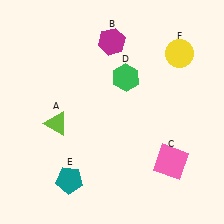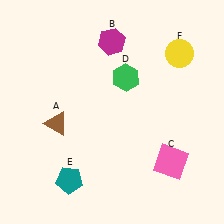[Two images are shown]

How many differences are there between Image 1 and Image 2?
There is 1 difference between the two images.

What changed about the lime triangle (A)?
In Image 1, A is lime. In Image 2, it changed to brown.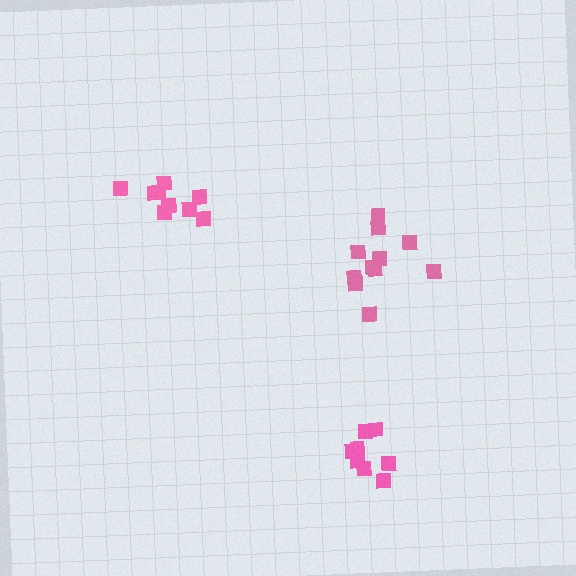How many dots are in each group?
Group 1: 11 dots, Group 2: 9 dots, Group 3: 9 dots (29 total).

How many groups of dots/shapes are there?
There are 3 groups.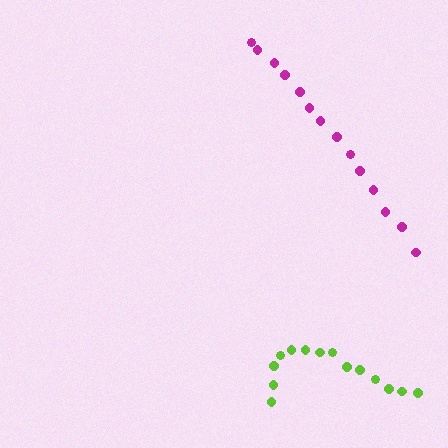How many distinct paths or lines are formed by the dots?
There are 2 distinct paths.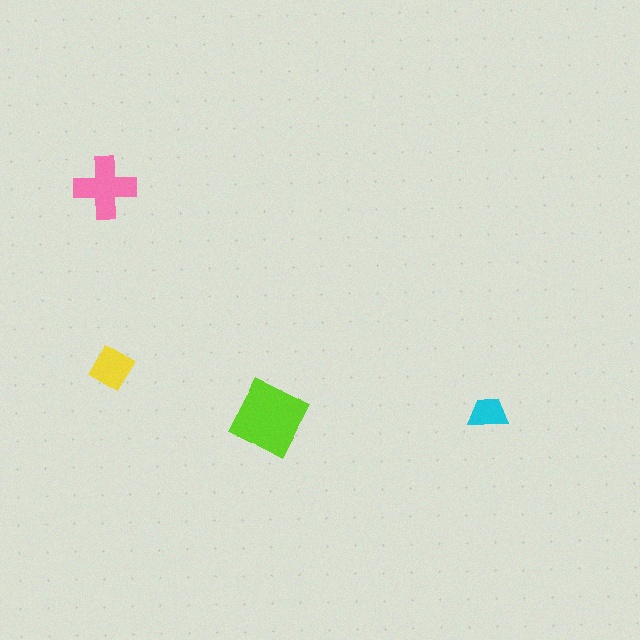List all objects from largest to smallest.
The lime diamond, the pink cross, the yellow diamond, the cyan trapezoid.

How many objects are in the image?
There are 4 objects in the image.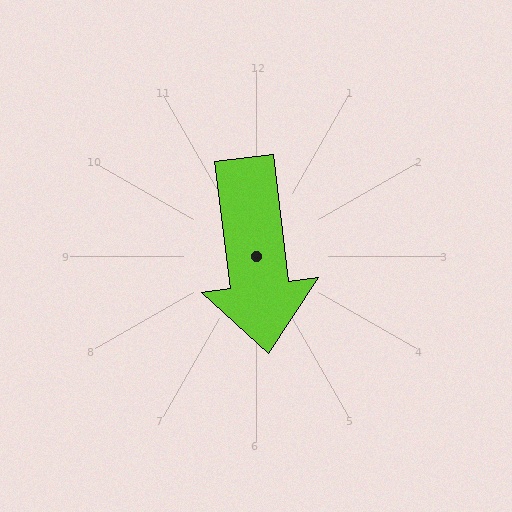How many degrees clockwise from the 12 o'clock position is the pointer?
Approximately 173 degrees.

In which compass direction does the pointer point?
South.